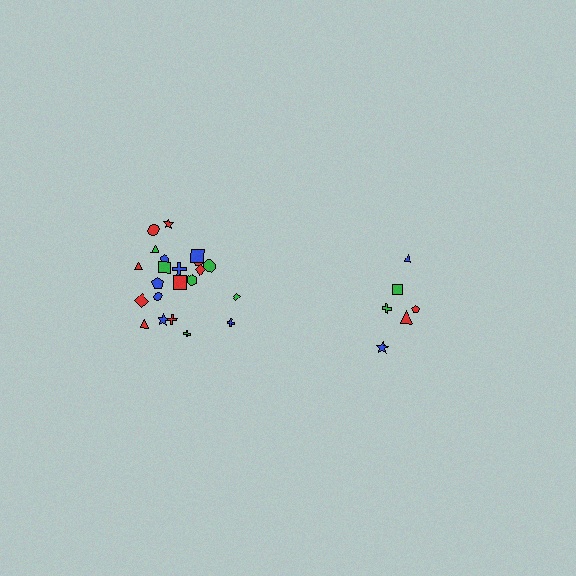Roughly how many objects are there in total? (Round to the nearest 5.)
Roughly 30 objects in total.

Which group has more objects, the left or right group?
The left group.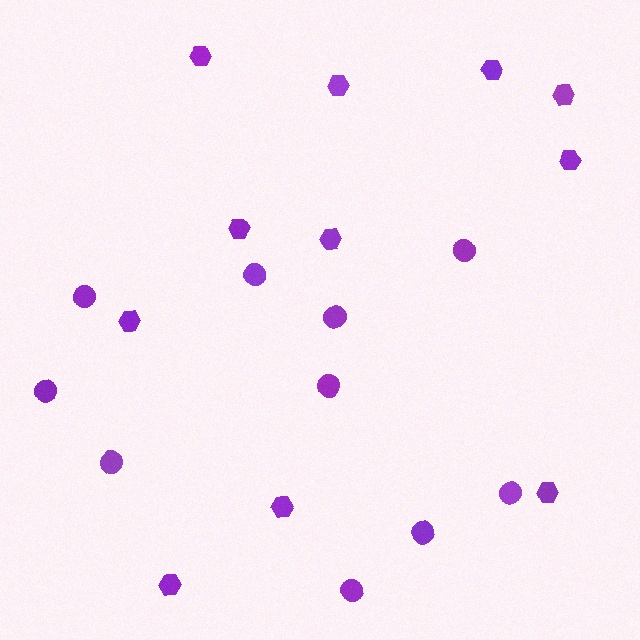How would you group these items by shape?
There are 2 groups: one group of circles (10) and one group of hexagons (11).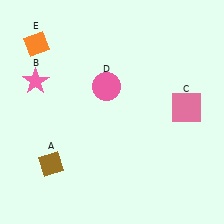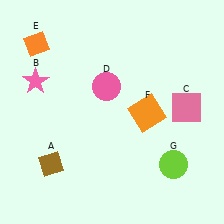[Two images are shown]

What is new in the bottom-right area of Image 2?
An orange square (F) was added in the bottom-right area of Image 2.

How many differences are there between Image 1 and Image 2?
There are 2 differences between the two images.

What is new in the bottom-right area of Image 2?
A lime circle (G) was added in the bottom-right area of Image 2.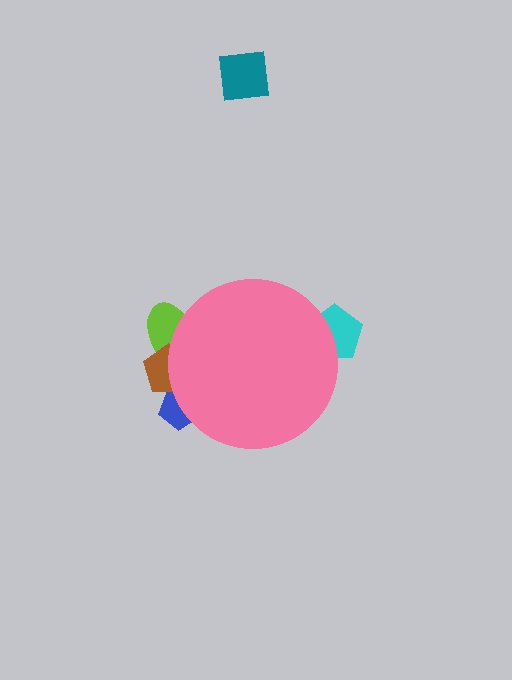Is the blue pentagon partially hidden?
Yes, the blue pentagon is partially hidden behind the pink circle.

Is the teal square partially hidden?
No, the teal square is fully visible.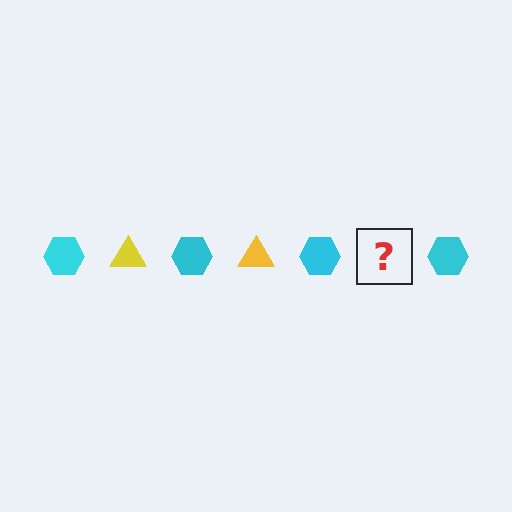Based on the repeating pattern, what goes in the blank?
The blank should be a yellow triangle.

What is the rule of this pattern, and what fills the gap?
The rule is that the pattern alternates between cyan hexagon and yellow triangle. The gap should be filled with a yellow triangle.